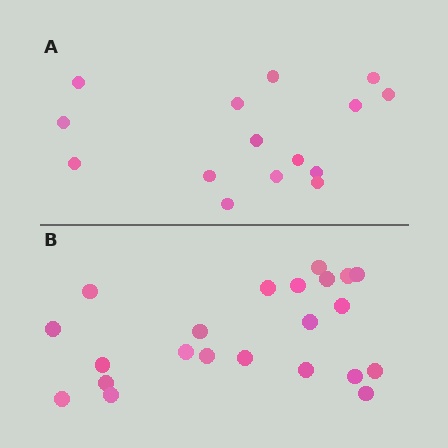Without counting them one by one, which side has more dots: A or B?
Region B (the bottom region) has more dots.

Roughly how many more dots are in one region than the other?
Region B has roughly 8 or so more dots than region A.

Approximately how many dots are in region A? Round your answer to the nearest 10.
About 20 dots. (The exact count is 15, which rounds to 20.)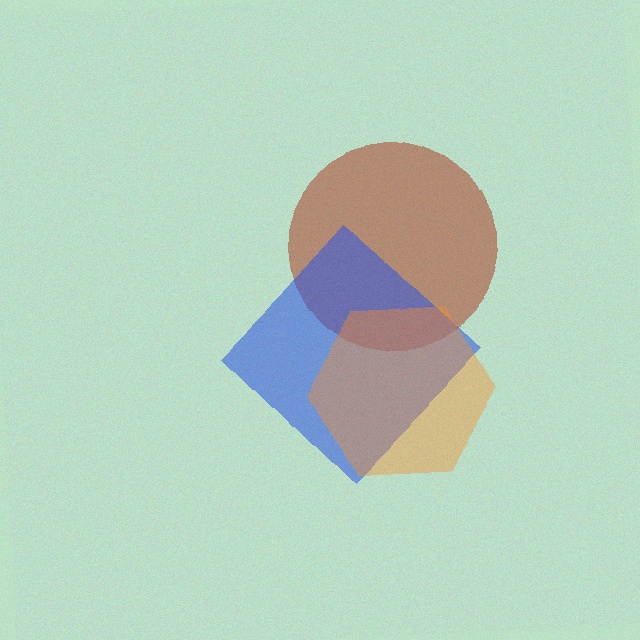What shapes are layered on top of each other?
The layered shapes are: a brown circle, a blue diamond, an orange hexagon.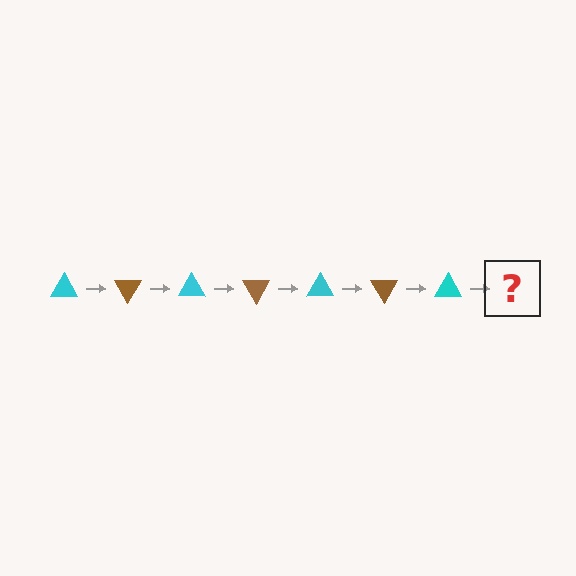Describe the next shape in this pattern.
It should be a brown triangle, rotated 420 degrees from the start.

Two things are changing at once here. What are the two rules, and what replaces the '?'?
The two rules are that it rotates 60 degrees each step and the color cycles through cyan and brown. The '?' should be a brown triangle, rotated 420 degrees from the start.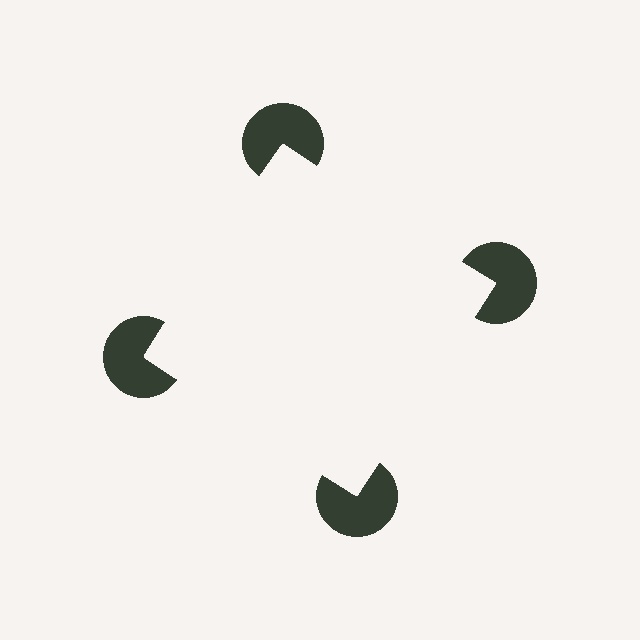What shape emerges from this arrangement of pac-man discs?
An illusory square — its edges are inferred from the aligned wedge cuts in the pac-man discs, not physically drawn.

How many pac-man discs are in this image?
There are 4 — one at each vertex of the illusory square.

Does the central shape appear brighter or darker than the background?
It typically appears slightly brighter than the background, even though no actual brightness change is drawn.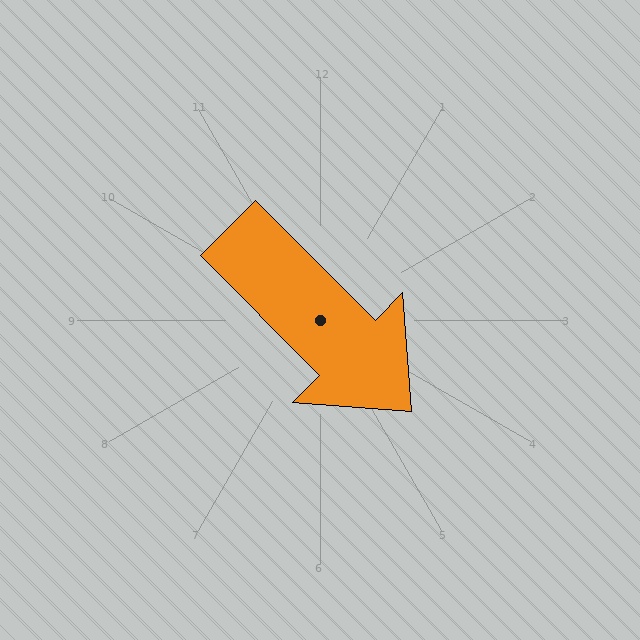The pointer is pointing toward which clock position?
Roughly 5 o'clock.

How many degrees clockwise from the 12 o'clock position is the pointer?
Approximately 135 degrees.